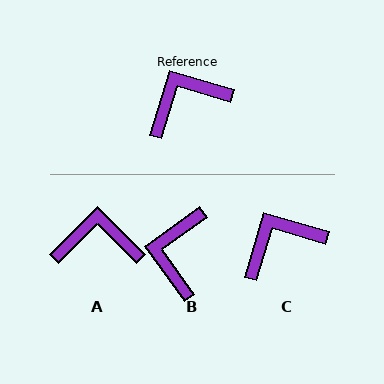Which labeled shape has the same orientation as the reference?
C.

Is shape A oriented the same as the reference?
No, it is off by about 29 degrees.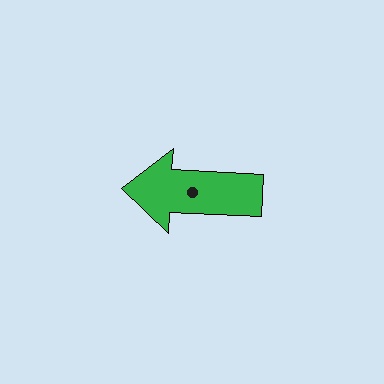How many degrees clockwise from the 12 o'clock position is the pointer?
Approximately 273 degrees.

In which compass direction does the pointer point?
West.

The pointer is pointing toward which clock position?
Roughly 9 o'clock.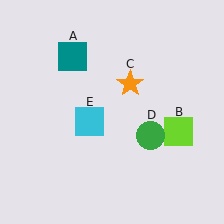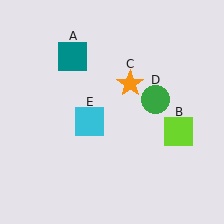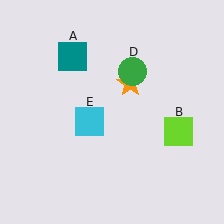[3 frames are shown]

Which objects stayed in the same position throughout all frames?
Teal square (object A) and lime square (object B) and orange star (object C) and cyan square (object E) remained stationary.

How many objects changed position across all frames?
1 object changed position: green circle (object D).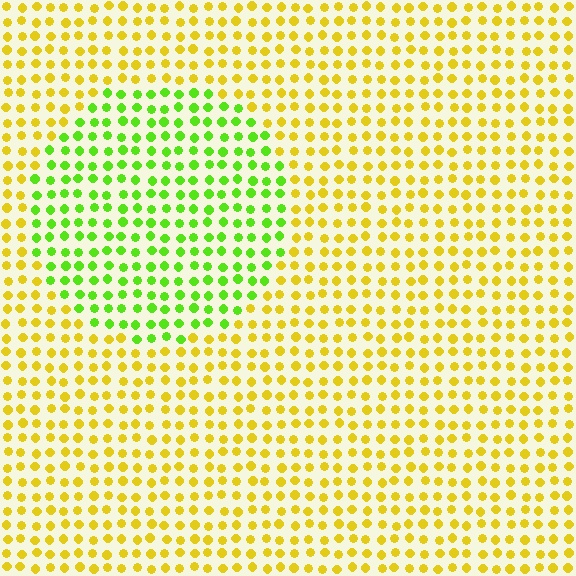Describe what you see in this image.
The image is filled with small yellow elements in a uniform arrangement. A circle-shaped region is visible where the elements are tinted to a slightly different hue, forming a subtle color boundary.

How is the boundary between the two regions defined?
The boundary is defined purely by a slight shift in hue (about 49 degrees). Spacing, size, and orientation are identical on both sides.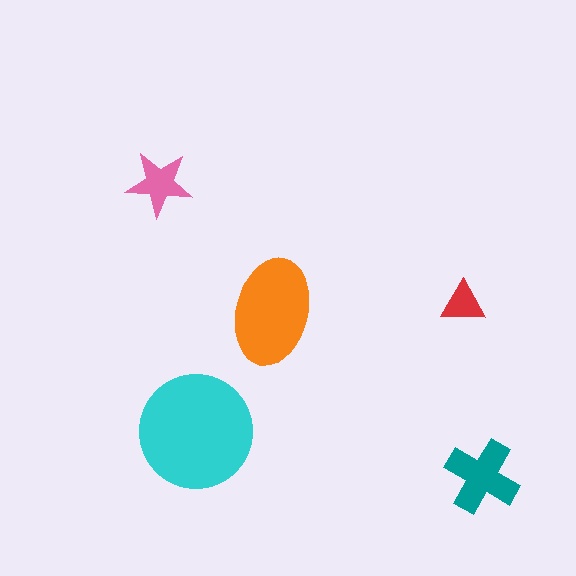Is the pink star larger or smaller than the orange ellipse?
Smaller.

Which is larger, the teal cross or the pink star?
The teal cross.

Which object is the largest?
The cyan circle.